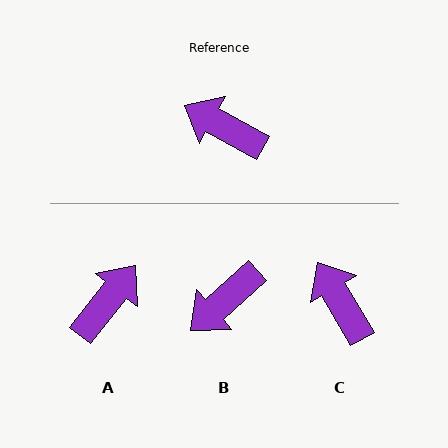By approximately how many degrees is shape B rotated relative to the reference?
Approximately 71 degrees counter-clockwise.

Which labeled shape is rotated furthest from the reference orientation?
A, about 99 degrees away.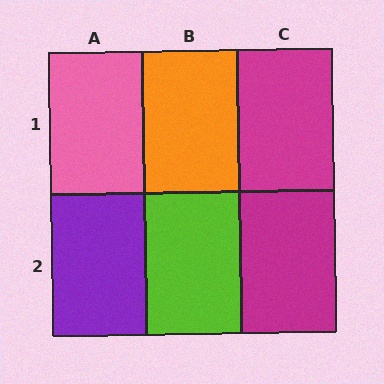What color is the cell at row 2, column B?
Lime.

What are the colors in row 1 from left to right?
Pink, orange, magenta.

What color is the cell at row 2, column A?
Purple.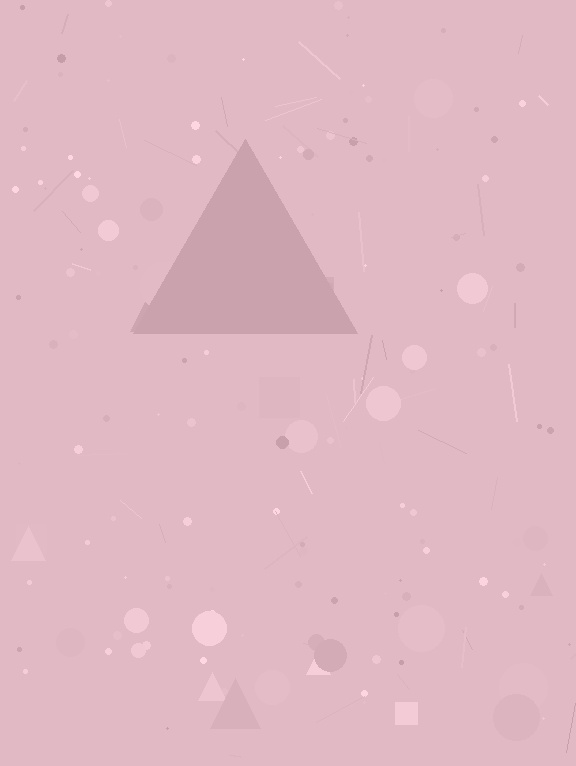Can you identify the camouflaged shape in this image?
The camouflaged shape is a triangle.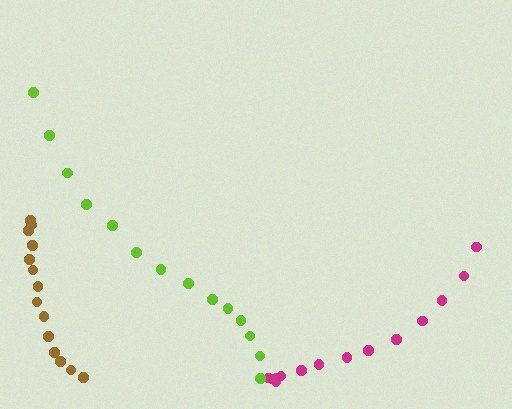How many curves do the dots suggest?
There are 3 distinct paths.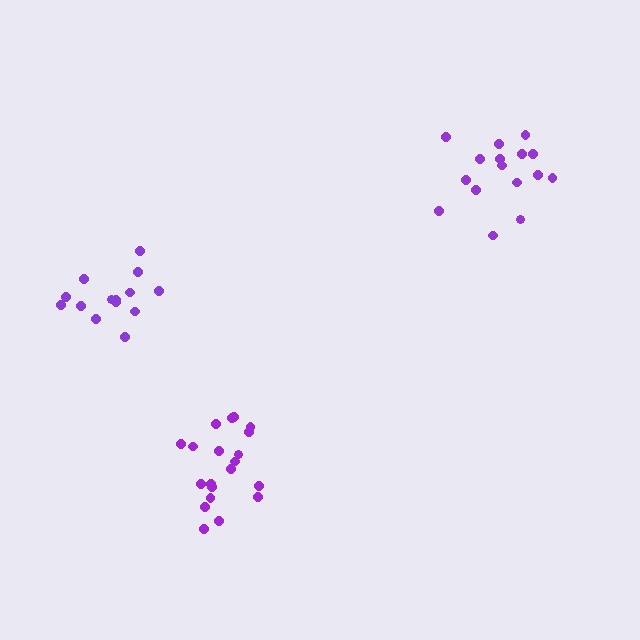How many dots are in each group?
Group 1: 14 dots, Group 2: 16 dots, Group 3: 20 dots (50 total).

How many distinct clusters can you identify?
There are 3 distinct clusters.